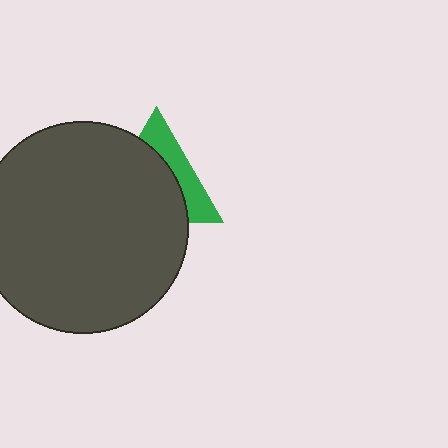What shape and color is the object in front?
The object in front is a dark gray circle.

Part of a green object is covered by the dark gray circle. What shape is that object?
It is a triangle.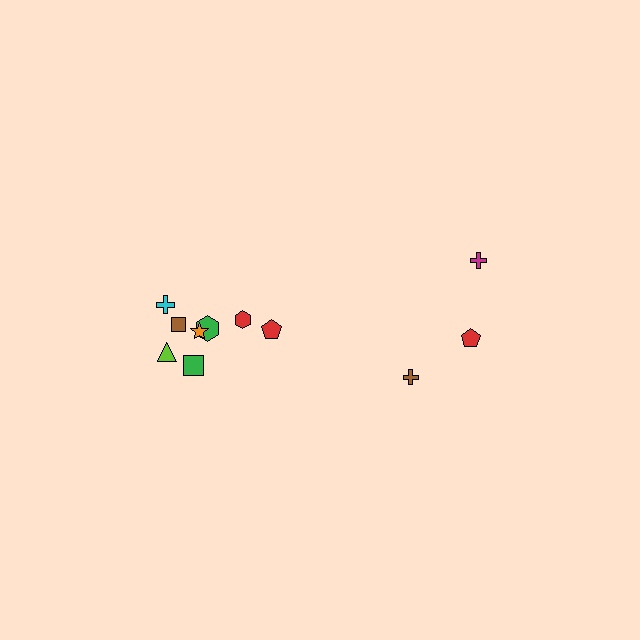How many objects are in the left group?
There are 8 objects.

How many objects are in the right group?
There are 3 objects.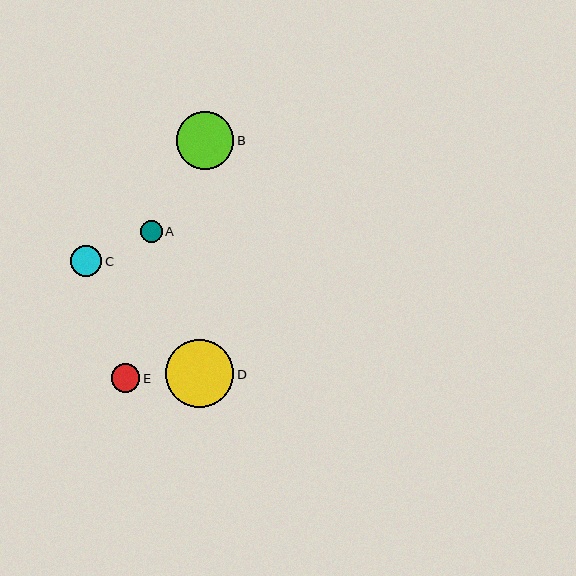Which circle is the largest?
Circle D is the largest with a size of approximately 68 pixels.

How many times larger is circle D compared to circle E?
Circle D is approximately 2.4 times the size of circle E.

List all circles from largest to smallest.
From largest to smallest: D, B, C, E, A.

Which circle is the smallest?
Circle A is the smallest with a size of approximately 22 pixels.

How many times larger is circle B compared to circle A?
Circle B is approximately 2.6 times the size of circle A.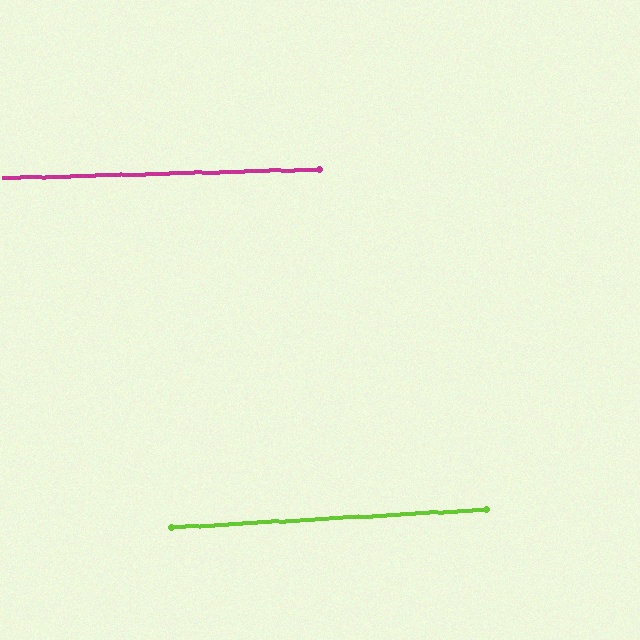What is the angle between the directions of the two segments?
Approximately 2 degrees.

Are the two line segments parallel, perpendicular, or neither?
Parallel — their directions differ by only 1.7°.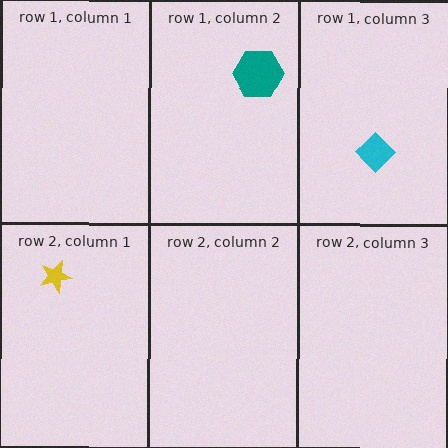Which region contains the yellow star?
The row 2, column 1 region.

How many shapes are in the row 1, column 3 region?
1.